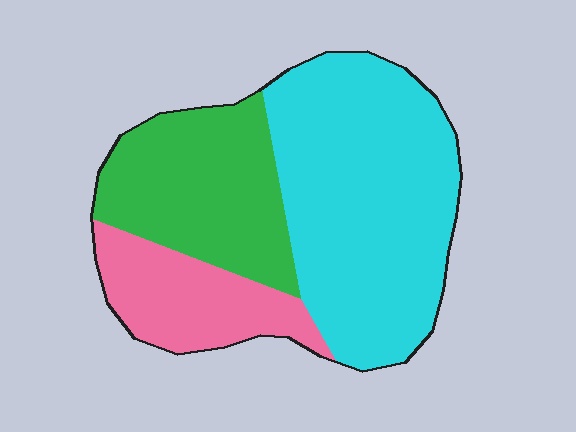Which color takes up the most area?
Cyan, at roughly 50%.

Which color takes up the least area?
Pink, at roughly 20%.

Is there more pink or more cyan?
Cyan.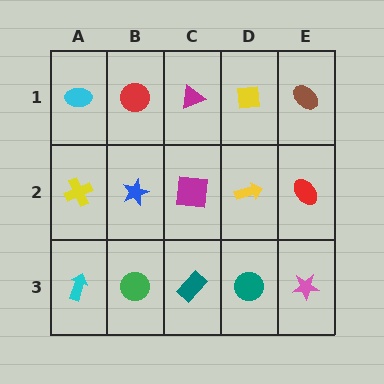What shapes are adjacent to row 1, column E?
A red ellipse (row 2, column E), a yellow square (row 1, column D).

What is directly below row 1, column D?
A yellow arrow.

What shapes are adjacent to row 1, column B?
A blue star (row 2, column B), a cyan ellipse (row 1, column A), a magenta triangle (row 1, column C).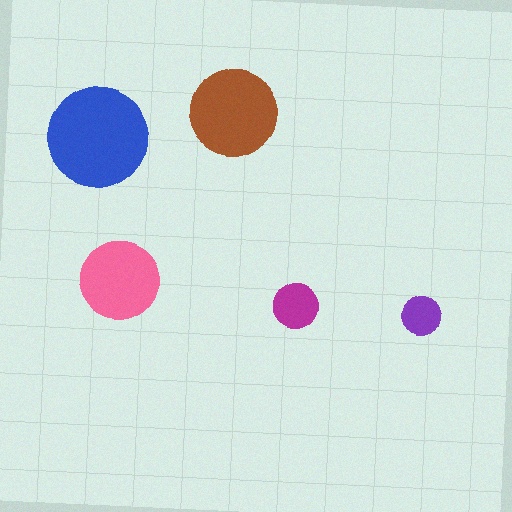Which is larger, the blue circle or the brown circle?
The blue one.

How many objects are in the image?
There are 5 objects in the image.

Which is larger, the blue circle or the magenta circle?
The blue one.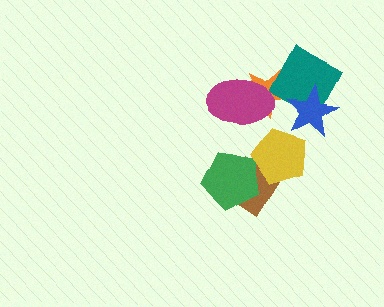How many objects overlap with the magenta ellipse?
1 object overlaps with the magenta ellipse.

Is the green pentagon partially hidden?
Yes, it is partially covered by another shape.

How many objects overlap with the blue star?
2 objects overlap with the blue star.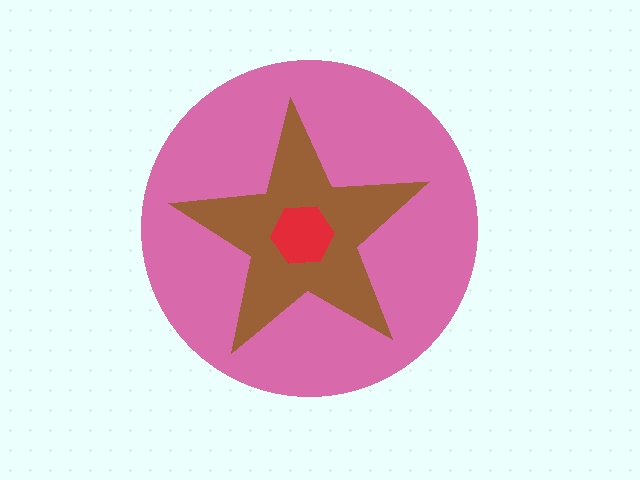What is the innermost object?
The red hexagon.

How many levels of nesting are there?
3.